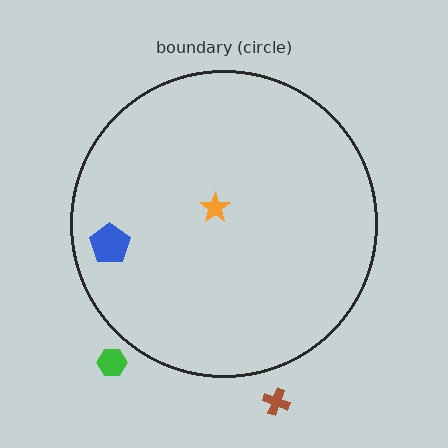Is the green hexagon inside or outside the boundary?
Outside.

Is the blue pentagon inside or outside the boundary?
Inside.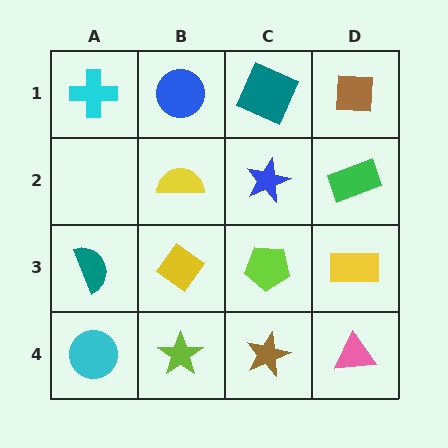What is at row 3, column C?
A lime pentagon.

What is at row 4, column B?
A lime star.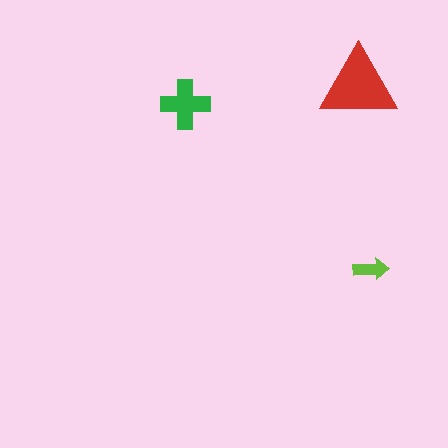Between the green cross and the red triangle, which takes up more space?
The red triangle.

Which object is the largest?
The red triangle.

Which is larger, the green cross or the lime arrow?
The green cross.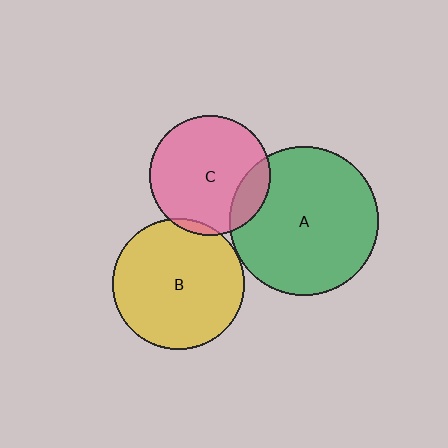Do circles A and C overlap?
Yes.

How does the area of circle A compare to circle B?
Approximately 1.3 times.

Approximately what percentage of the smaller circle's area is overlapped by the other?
Approximately 15%.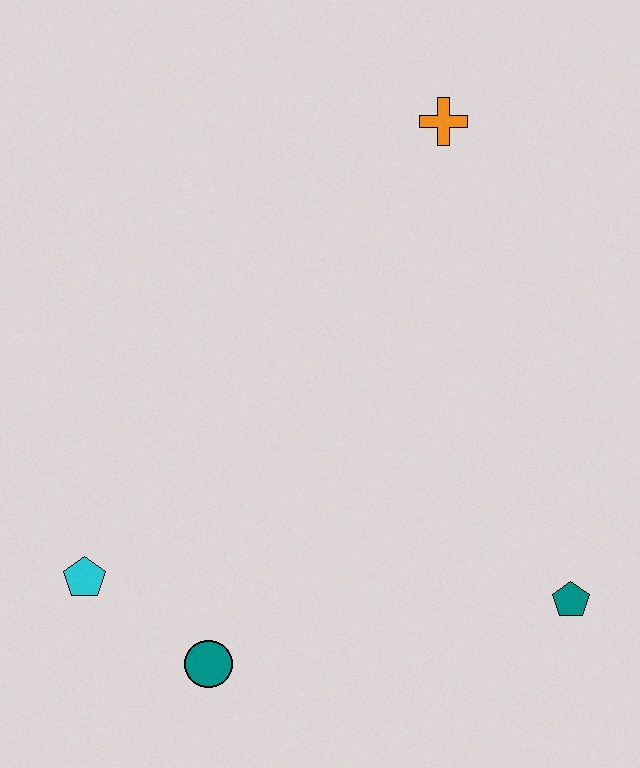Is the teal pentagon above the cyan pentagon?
No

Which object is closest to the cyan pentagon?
The teal circle is closest to the cyan pentagon.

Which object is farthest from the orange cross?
The teal circle is farthest from the orange cross.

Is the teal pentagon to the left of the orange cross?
No